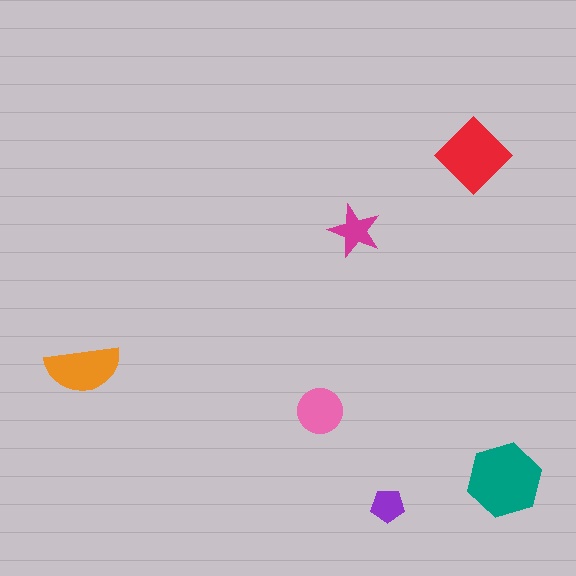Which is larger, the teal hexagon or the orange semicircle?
The teal hexagon.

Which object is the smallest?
The purple pentagon.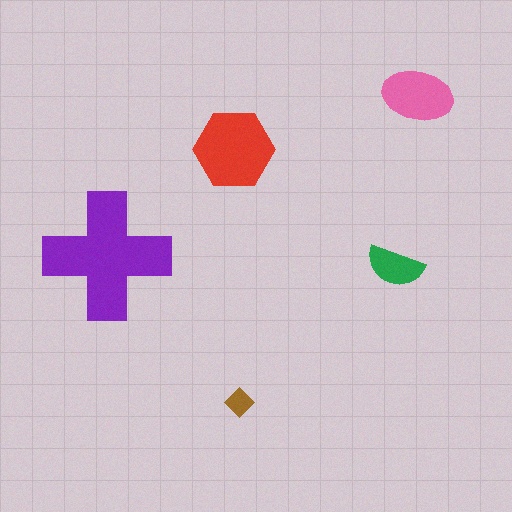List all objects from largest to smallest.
The purple cross, the red hexagon, the pink ellipse, the green semicircle, the brown diamond.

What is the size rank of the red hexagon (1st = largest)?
2nd.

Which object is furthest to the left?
The purple cross is leftmost.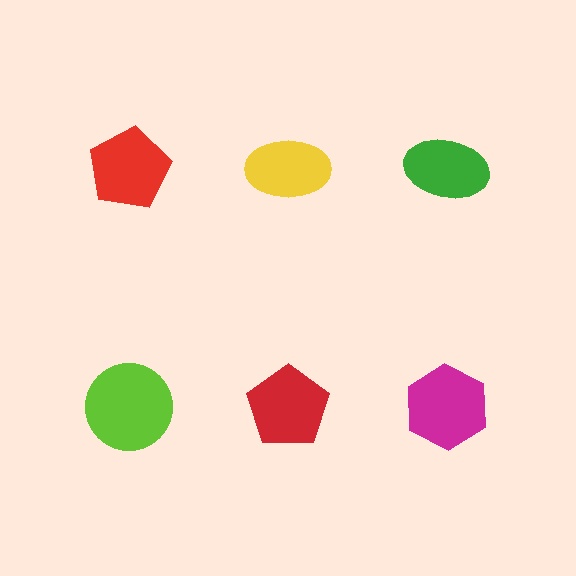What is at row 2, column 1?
A lime circle.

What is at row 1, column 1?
A red pentagon.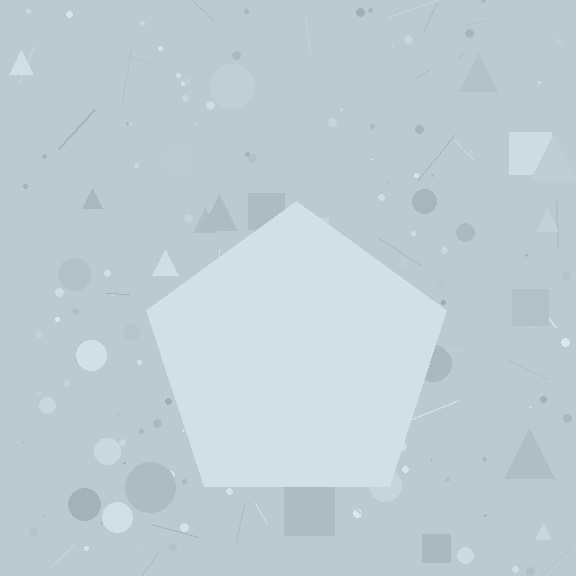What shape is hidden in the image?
A pentagon is hidden in the image.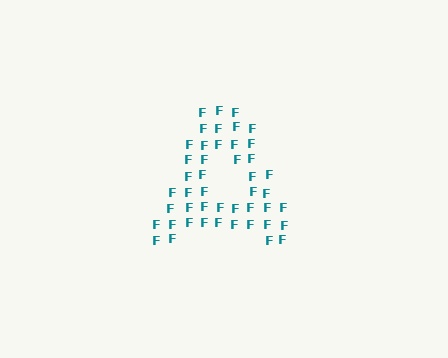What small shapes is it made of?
It is made of small letter F's.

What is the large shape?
The large shape is the letter A.